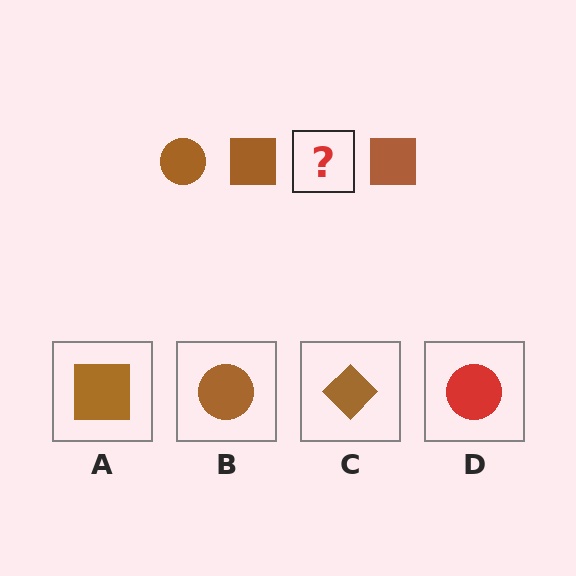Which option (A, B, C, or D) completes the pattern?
B.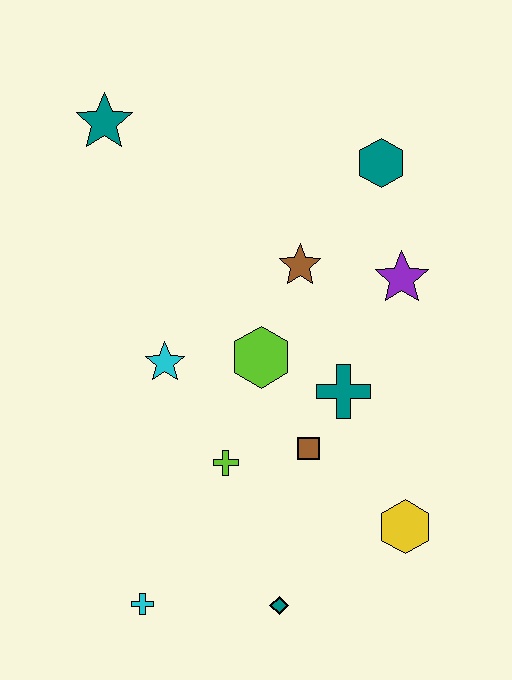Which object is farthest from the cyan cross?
The teal hexagon is farthest from the cyan cross.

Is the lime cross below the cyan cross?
No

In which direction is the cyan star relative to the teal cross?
The cyan star is to the left of the teal cross.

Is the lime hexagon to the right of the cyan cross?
Yes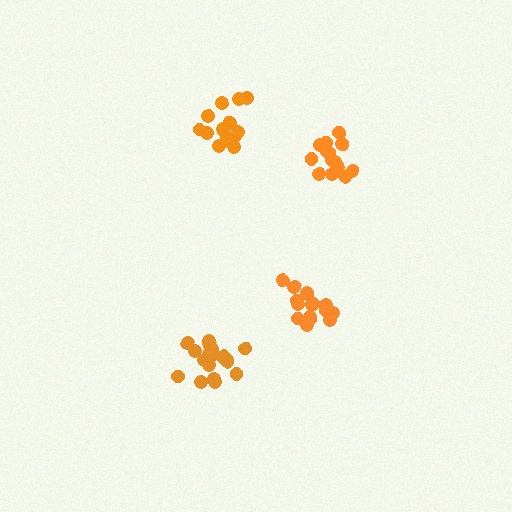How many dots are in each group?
Group 1: 16 dots, Group 2: 16 dots, Group 3: 16 dots, Group 4: 19 dots (67 total).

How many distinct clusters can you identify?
There are 4 distinct clusters.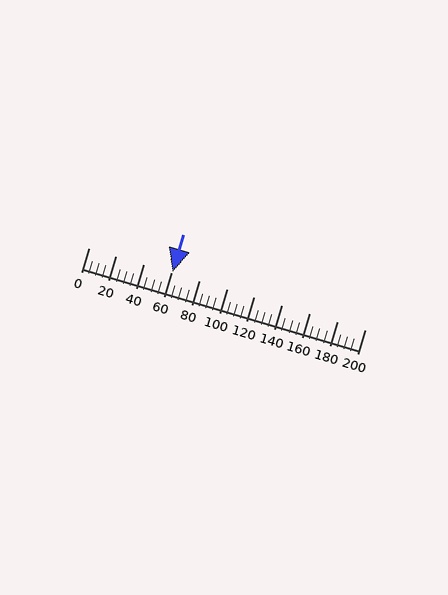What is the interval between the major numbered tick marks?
The major tick marks are spaced 20 units apart.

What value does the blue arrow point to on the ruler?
The blue arrow points to approximately 61.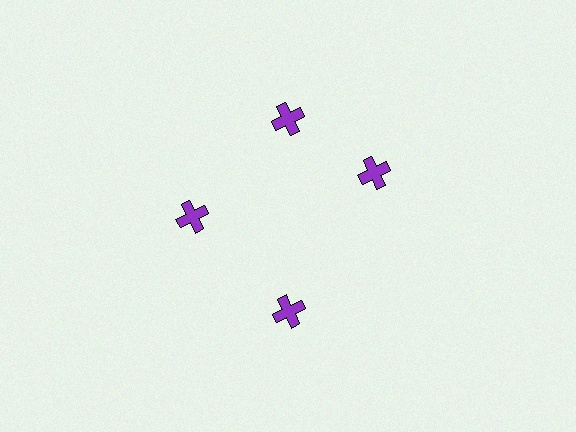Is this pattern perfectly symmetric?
No. The 4 purple crosses are arranged in a ring, but one element near the 3 o'clock position is rotated out of alignment along the ring, breaking the 4-fold rotational symmetry.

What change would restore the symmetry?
The symmetry would be restored by rotating it back into even spacing with its neighbors so that all 4 crosses sit at equal angles and equal distance from the center.